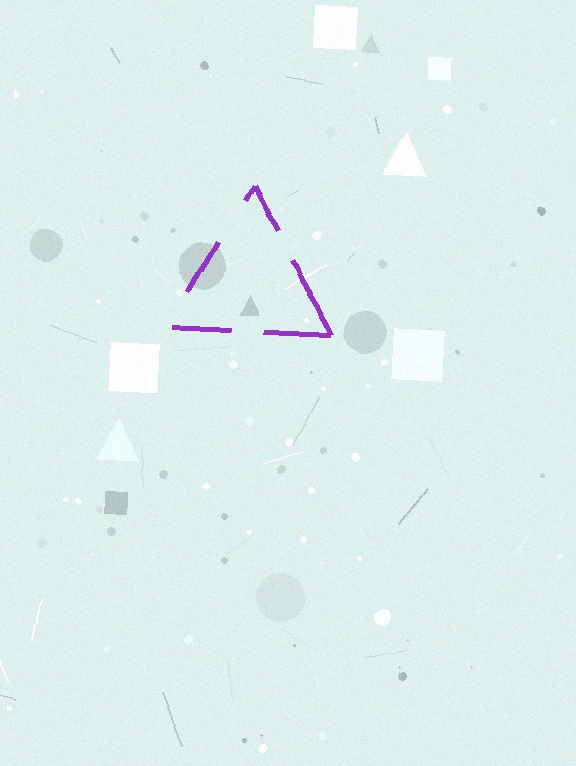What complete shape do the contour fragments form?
The contour fragments form a triangle.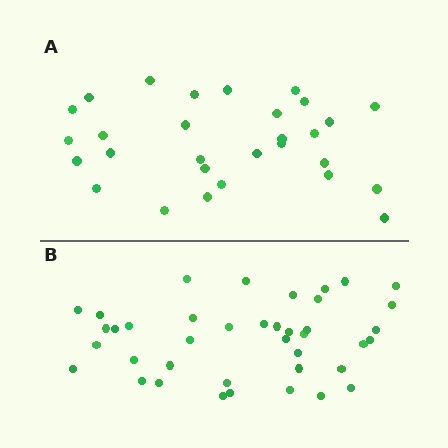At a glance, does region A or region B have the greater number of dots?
Region B (the bottom region) has more dots.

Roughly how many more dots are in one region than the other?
Region B has roughly 12 or so more dots than region A.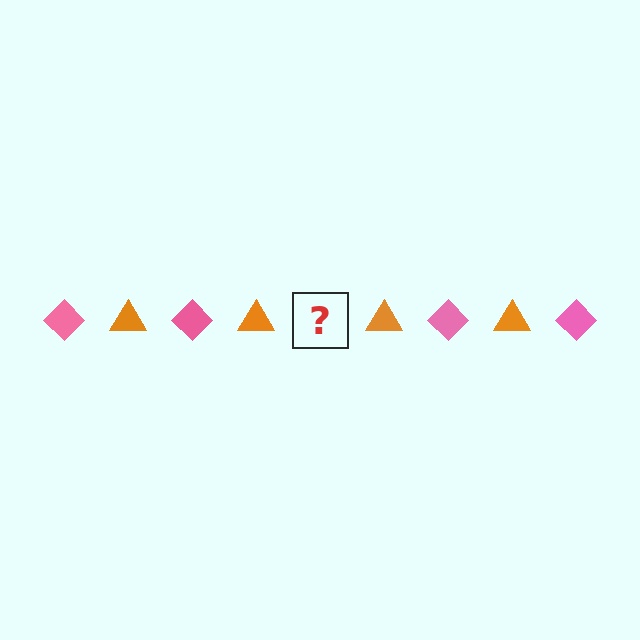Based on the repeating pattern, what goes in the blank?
The blank should be a pink diamond.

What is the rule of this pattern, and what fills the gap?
The rule is that the pattern alternates between pink diamond and orange triangle. The gap should be filled with a pink diamond.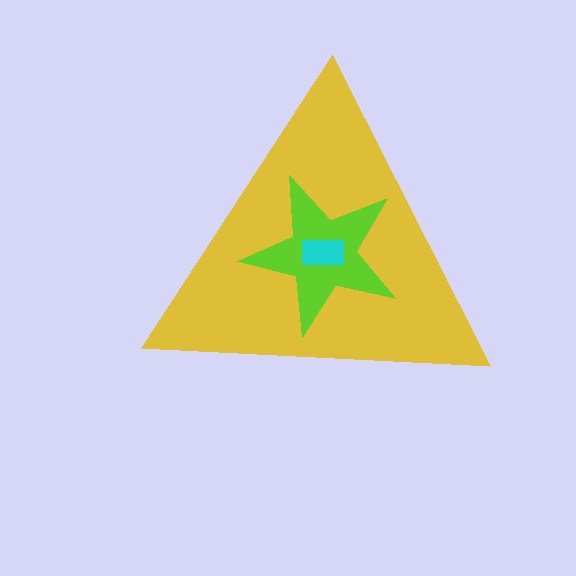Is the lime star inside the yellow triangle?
Yes.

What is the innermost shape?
The cyan rectangle.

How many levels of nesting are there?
3.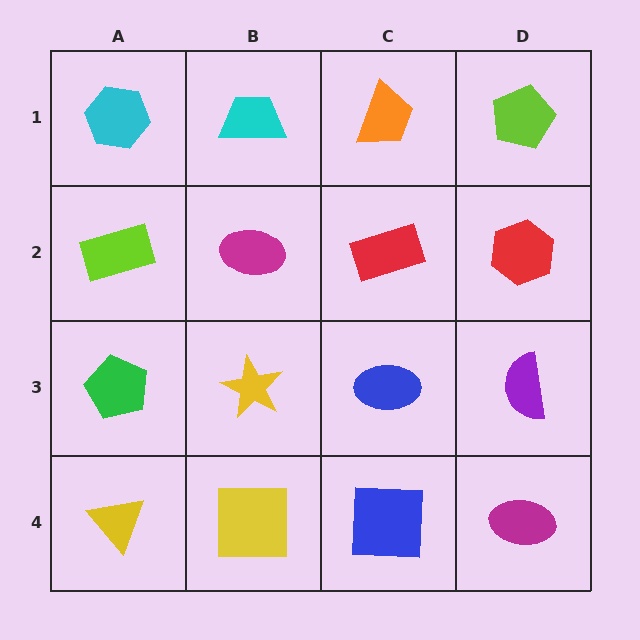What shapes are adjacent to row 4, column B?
A yellow star (row 3, column B), a yellow triangle (row 4, column A), a blue square (row 4, column C).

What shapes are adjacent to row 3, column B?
A magenta ellipse (row 2, column B), a yellow square (row 4, column B), a green pentagon (row 3, column A), a blue ellipse (row 3, column C).